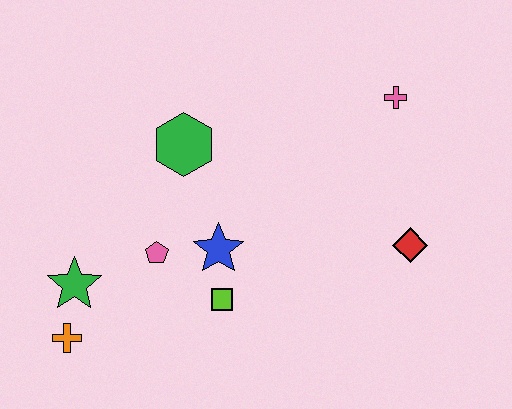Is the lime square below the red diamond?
Yes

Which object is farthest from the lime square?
The pink cross is farthest from the lime square.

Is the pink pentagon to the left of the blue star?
Yes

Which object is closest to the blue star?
The lime square is closest to the blue star.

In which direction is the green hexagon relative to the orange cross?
The green hexagon is above the orange cross.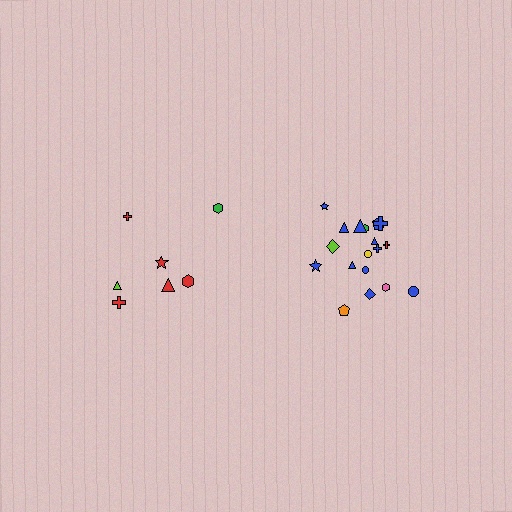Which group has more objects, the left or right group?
The right group.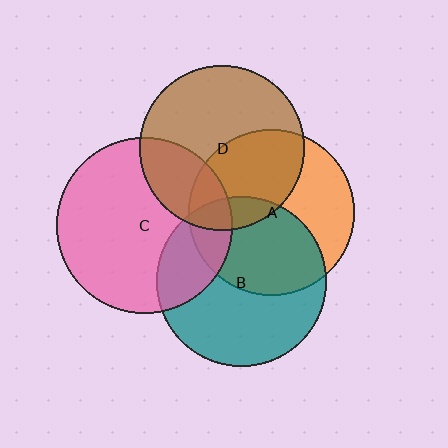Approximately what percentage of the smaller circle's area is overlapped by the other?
Approximately 45%.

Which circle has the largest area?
Circle C (pink).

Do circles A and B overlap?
Yes.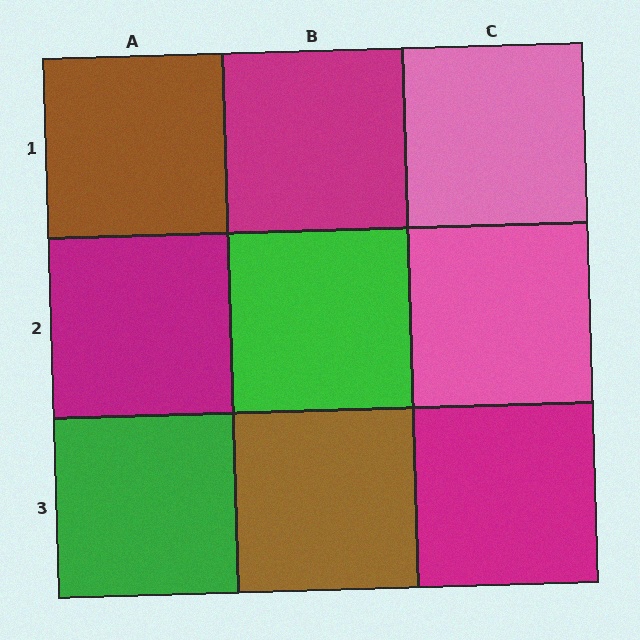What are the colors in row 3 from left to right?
Green, brown, magenta.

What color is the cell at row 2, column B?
Green.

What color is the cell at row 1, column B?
Magenta.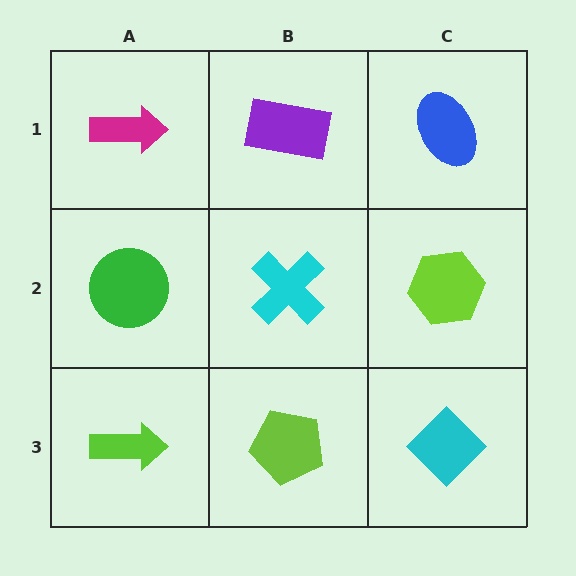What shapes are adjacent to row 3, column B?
A cyan cross (row 2, column B), a lime arrow (row 3, column A), a cyan diamond (row 3, column C).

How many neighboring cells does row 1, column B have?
3.